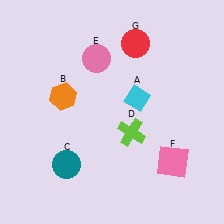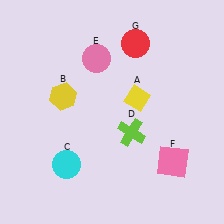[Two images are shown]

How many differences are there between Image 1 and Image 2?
There are 3 differences between the two images.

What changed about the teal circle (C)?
In Image 1, C is teal. In Image 2, it changed to cyan.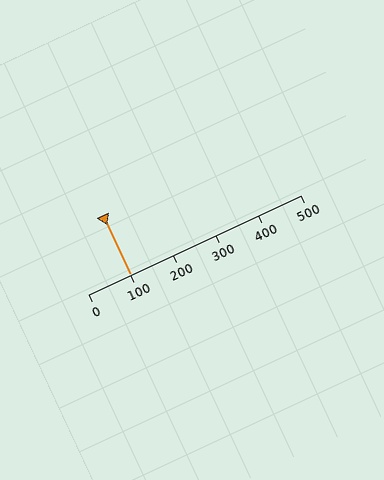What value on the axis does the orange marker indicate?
The marker indicates approximately 100.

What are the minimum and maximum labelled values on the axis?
The axis runs from 0 to 500.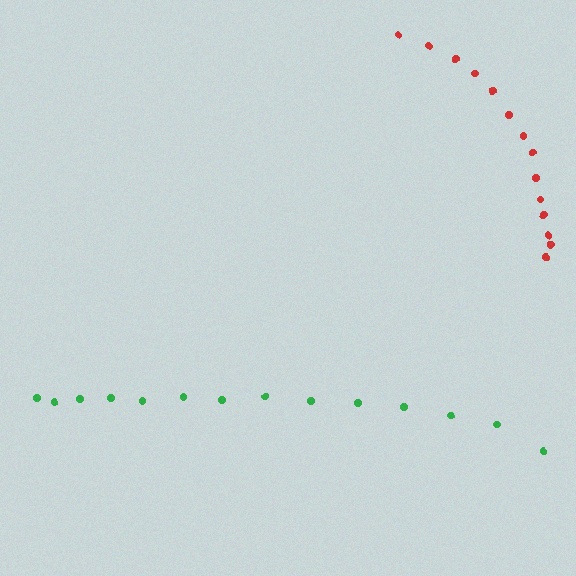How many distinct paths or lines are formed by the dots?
There are 2 distinct paths.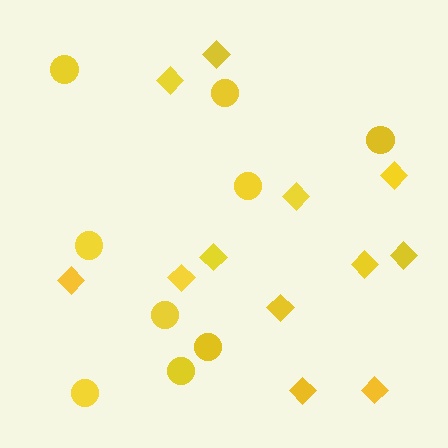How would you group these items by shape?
There are 2 groups: one group of diamonds (12) and one group of circles (9).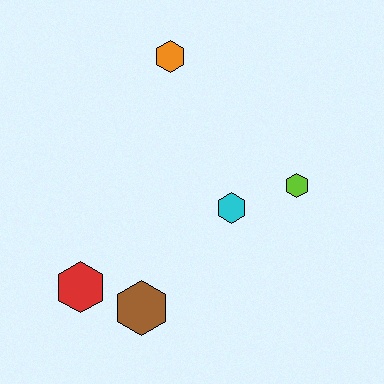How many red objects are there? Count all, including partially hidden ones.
There is 1 red object.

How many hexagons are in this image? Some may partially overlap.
There are 5 hexagons.